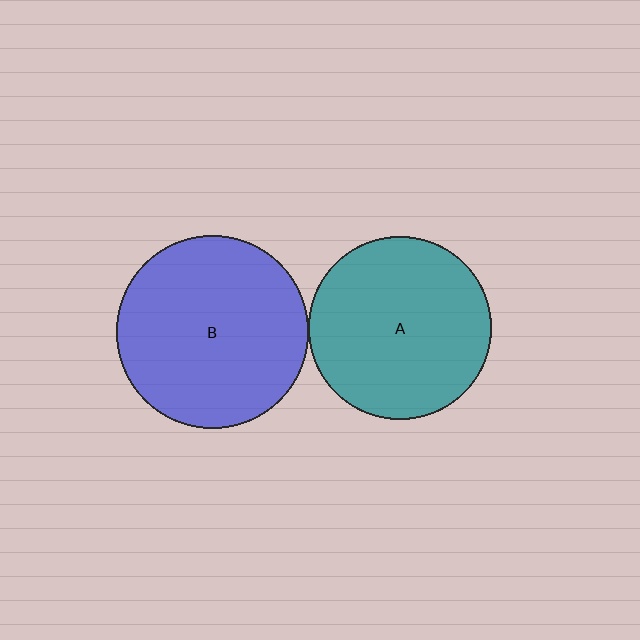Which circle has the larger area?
Circle B (blue).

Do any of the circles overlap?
No, none of the circles overlap.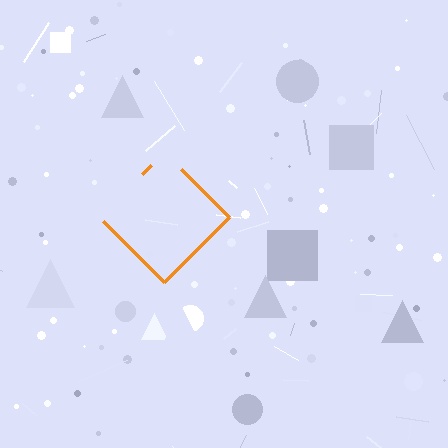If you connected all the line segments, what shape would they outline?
They would outline a diamond.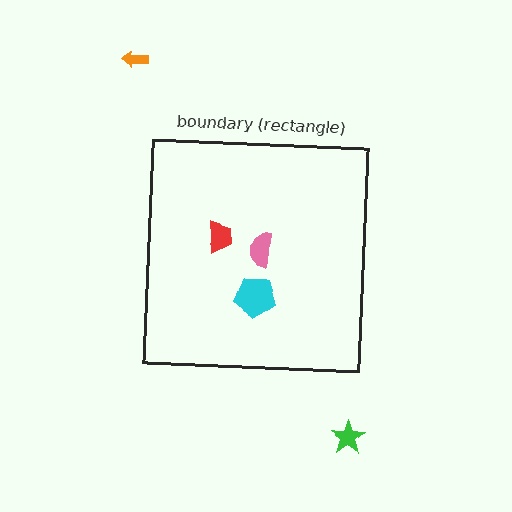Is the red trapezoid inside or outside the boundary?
Inside.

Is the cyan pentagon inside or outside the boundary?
Inside.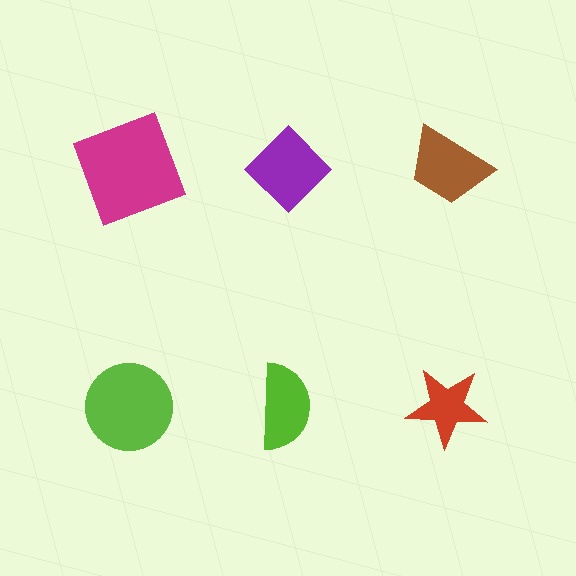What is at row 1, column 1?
A magenta square.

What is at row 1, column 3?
A brown trapezoid.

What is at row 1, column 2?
A purple diamond.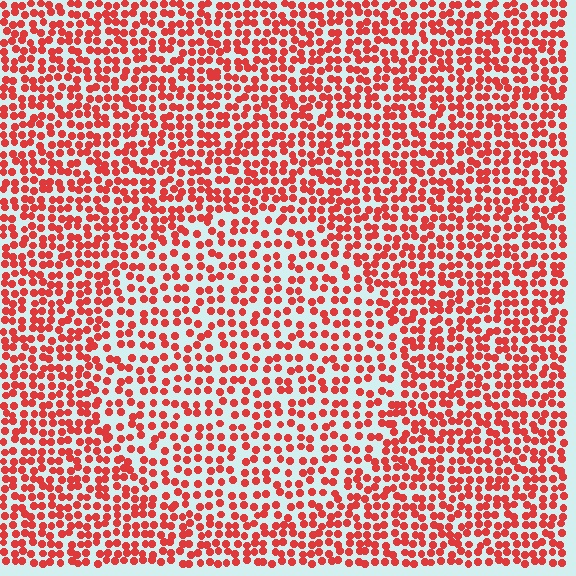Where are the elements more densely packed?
The elements are more densely packed outside the circle boundary.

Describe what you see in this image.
The image contains small red elements arranged at two different densities. A circle-shaped region is visible where the elements are less densely packed than the surrounding area.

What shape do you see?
I see a circle.